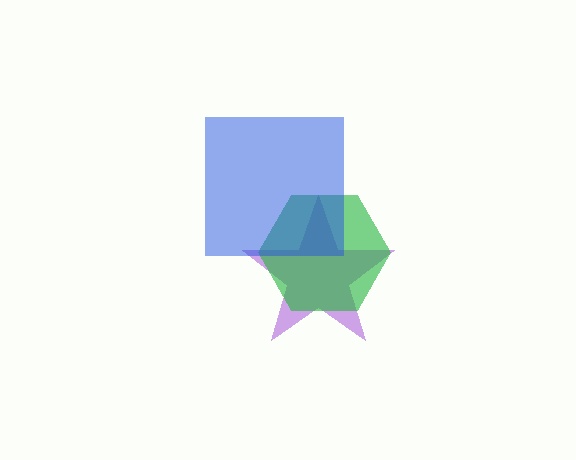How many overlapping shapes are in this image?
There are 3 overlapping shapes in the image.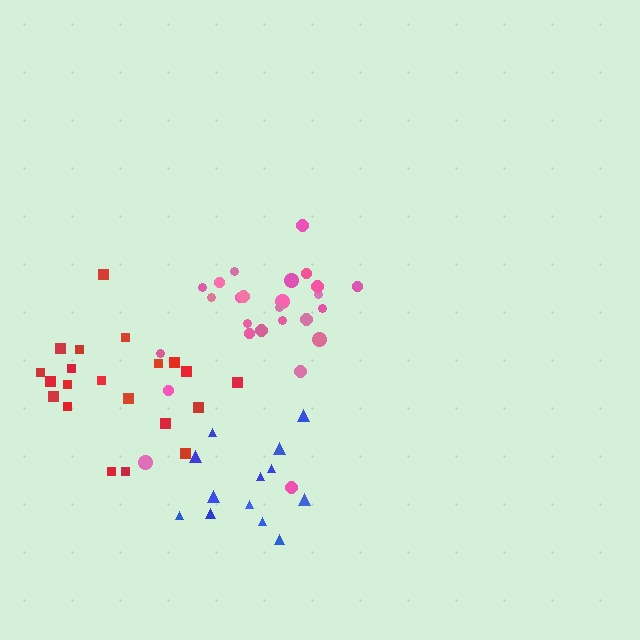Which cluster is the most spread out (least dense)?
Red.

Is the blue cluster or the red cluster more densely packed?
Blue.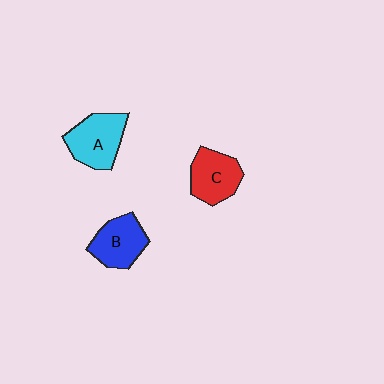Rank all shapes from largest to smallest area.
From largest to smallest: A (cyan), C (red), B (blue).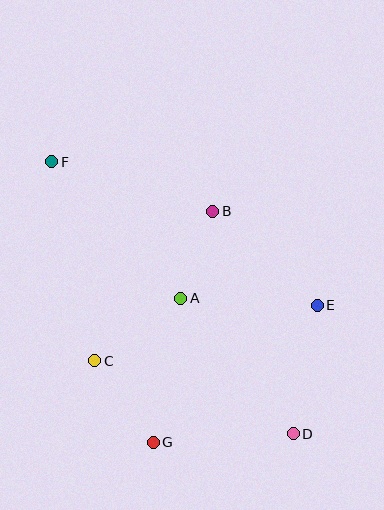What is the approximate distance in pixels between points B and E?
The distance between B and E is approximately 140 pixels.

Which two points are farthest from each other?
Points D and F are farthest from each other.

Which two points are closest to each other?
Points A and B are closest to each other.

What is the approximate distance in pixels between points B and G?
The distance between B and G is approximately 238 pixels.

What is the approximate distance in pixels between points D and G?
The distance between D and G is approximately 140 pixels.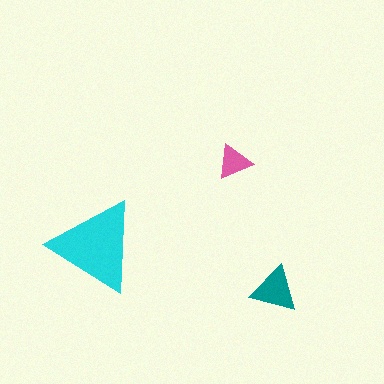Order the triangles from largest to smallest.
the cyan one, the teal one, the pink one.